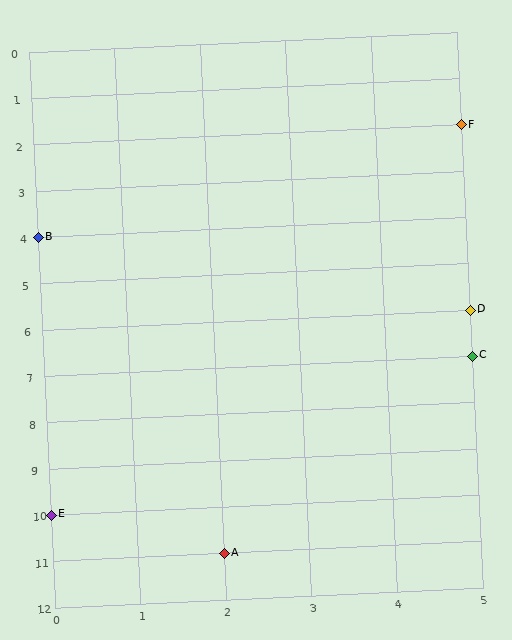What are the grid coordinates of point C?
Point C is at grid coordinates (5, 7).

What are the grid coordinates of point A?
Point A is at grid coordinates (2, 11).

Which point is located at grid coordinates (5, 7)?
Point C is at (5, 7).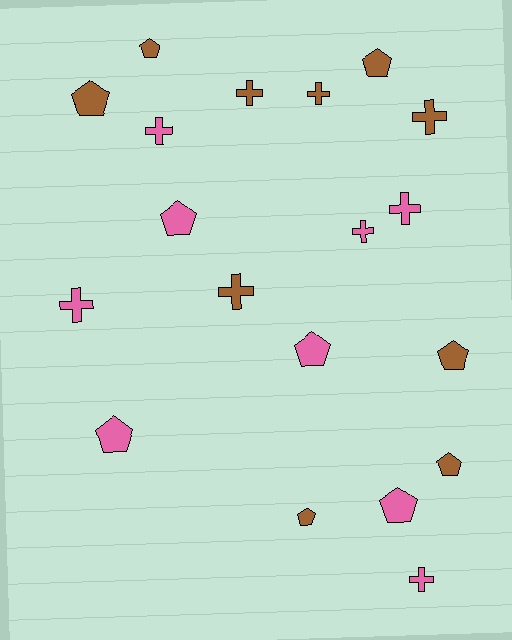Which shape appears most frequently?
Pentagon, with 10 objects.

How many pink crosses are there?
There are 5 pink crosses.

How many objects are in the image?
There are 19 objects.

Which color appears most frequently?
Brown, with 10 objects.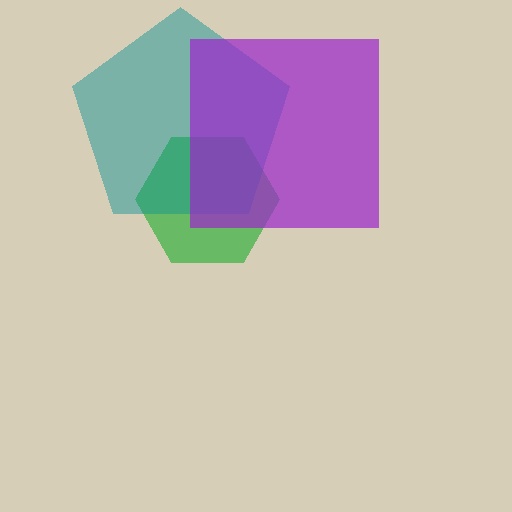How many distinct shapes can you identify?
There are 3 distinct shapes: a green hexagon, a teal pentagon, a purple square.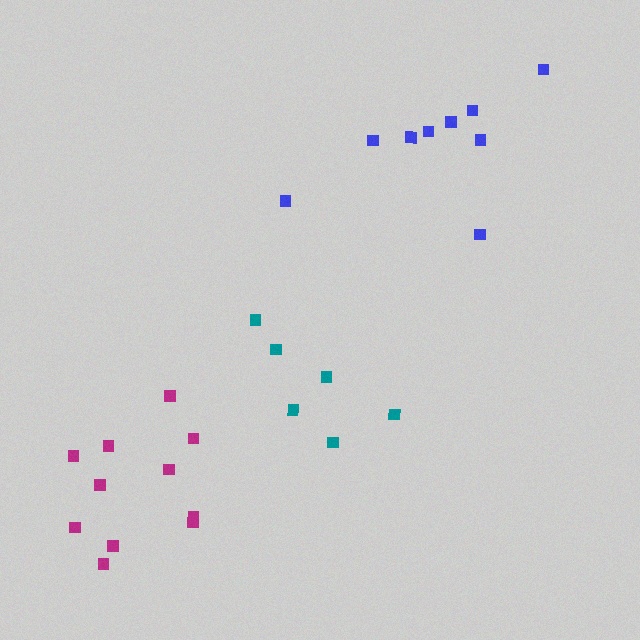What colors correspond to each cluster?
The clusters are colored: teal, blue, magenta.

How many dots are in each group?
Group 1: 6 dots, Group 2: 9 dots, Group 3: 11 dots (26 total).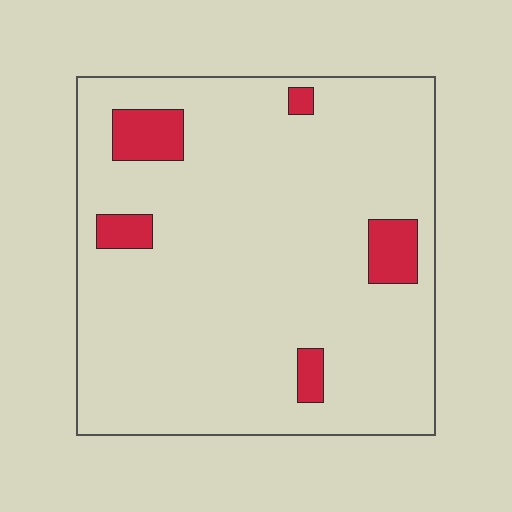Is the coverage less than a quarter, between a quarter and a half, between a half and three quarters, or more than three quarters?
Less than a quarter.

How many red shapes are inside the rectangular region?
5.